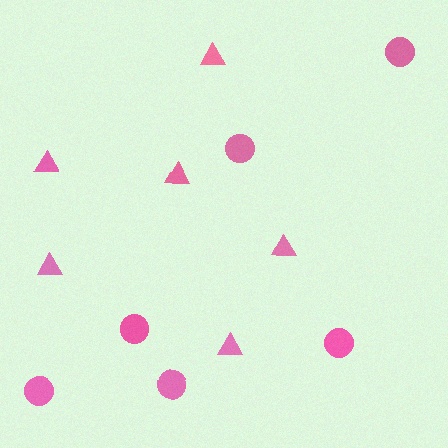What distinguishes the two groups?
There are 2 groups: one group of circles (6) and one group of triangles (6).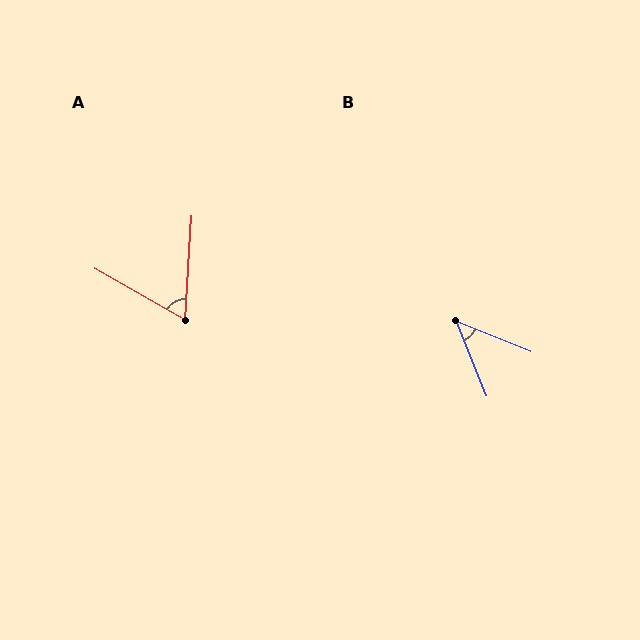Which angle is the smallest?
B, at approximately 46 degrees.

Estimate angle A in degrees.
Approximately 64 degrees.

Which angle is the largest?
A, at approximately 64 degrees.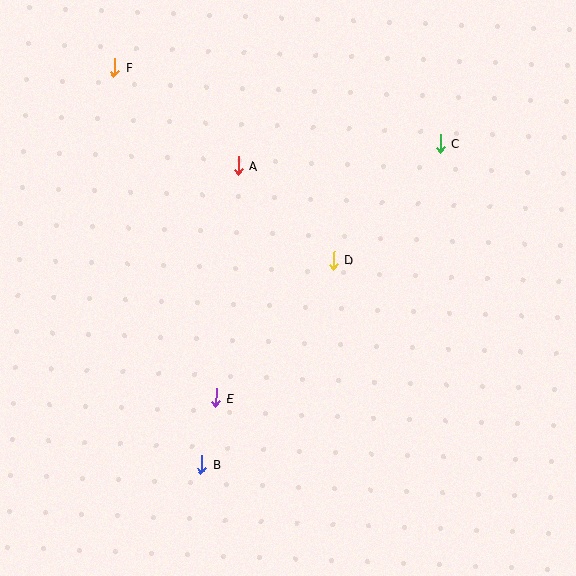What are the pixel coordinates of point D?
Point D is at (333, 260).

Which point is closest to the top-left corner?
Point F is closest to the top-left corner.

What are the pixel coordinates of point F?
Point F is at (114, 68).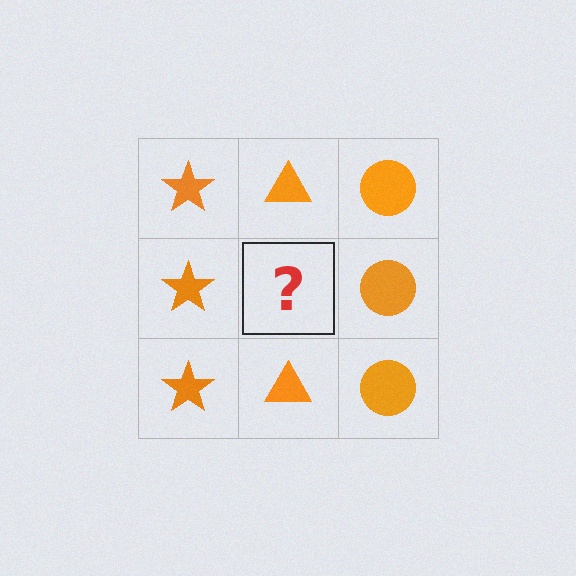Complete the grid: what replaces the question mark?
The question mark should be replaced with an orange triangle.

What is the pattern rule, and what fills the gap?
The rule is that each column has a consistent shape. The gap should be filled with an orange triangle.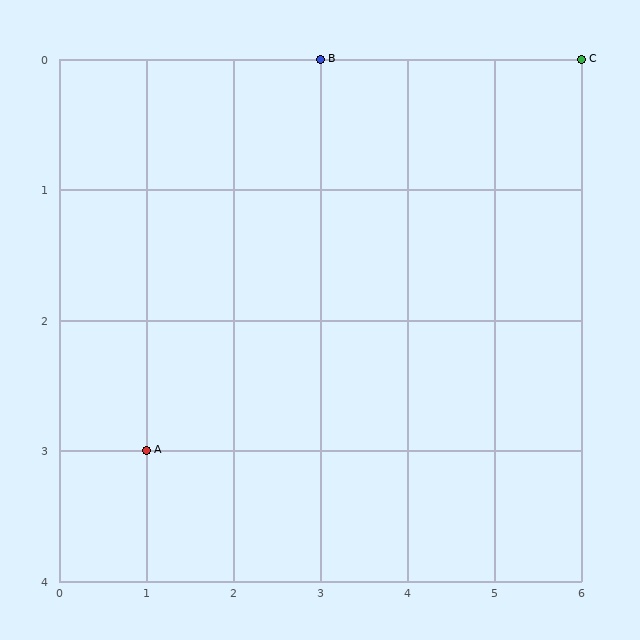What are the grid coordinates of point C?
Point C is at grid coordinates (6, 0).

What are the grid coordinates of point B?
Point B is at grid coordinates (3, 0).